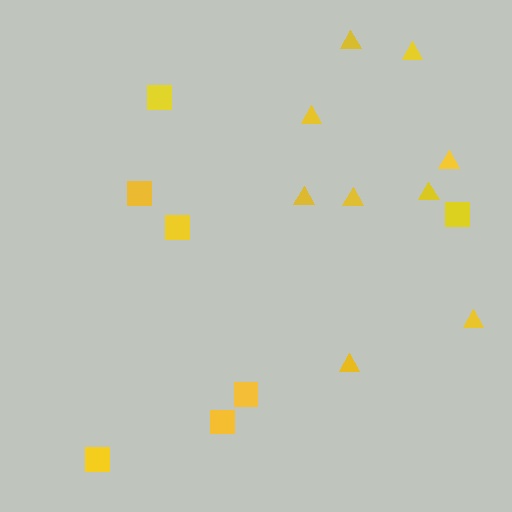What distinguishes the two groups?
There are 2 groups: one group of squares (7) and one group of triangles (9).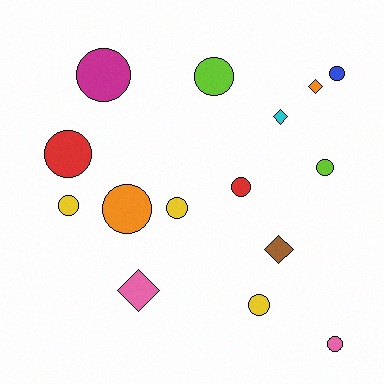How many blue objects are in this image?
There is 1 blue object.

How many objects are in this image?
There are 15 objects.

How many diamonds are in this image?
There are 4 diamonds.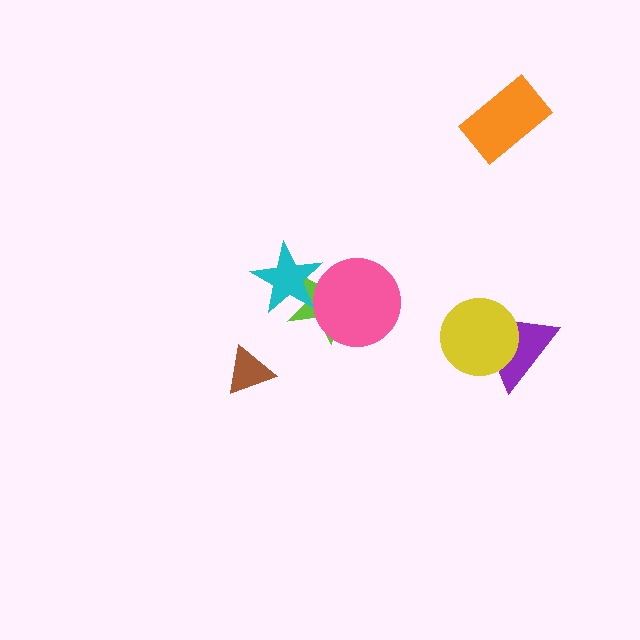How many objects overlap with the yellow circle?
1 object overlaps with the yellow circle.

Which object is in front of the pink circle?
The cyan star is in front of the pink circle.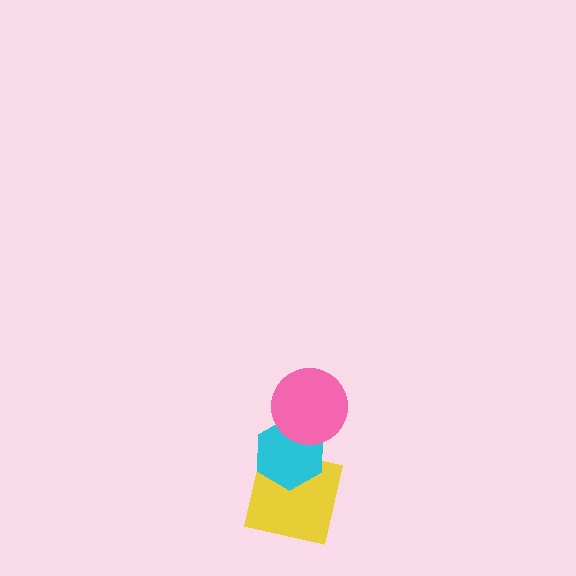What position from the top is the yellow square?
The yellow square is 3rd from the top.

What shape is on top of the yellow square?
The cyan hexagon is on top of the yellow square.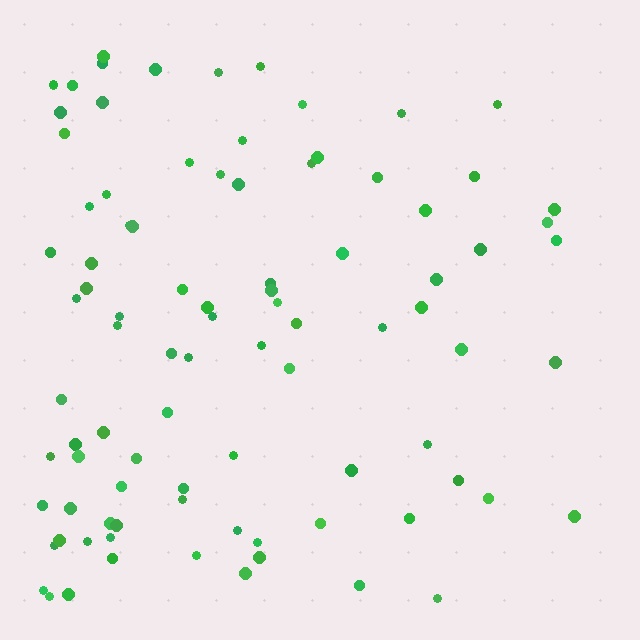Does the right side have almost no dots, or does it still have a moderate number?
Still a moderate number, just noticeably fewer than the left.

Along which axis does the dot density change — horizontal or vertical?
Horizontal.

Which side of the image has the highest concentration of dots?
The left.